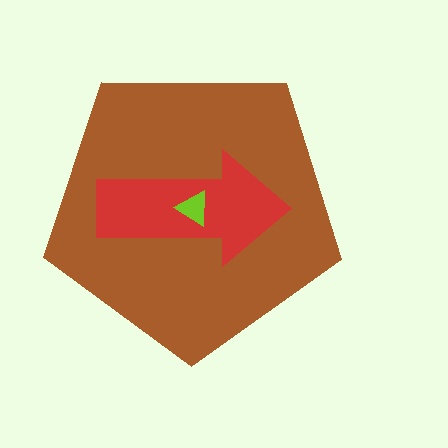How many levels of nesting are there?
3.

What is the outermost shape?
The brown pentagon.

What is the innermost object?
The lime triangle.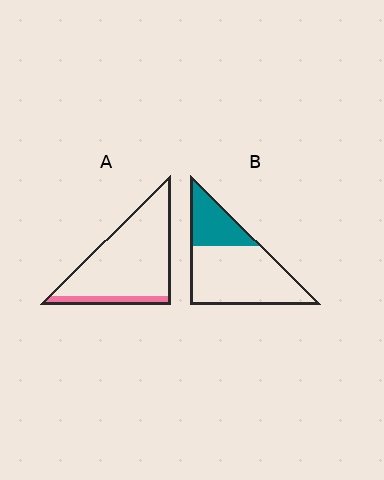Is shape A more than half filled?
No.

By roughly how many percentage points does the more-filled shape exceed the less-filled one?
By roughly 15 percentage points (B over A).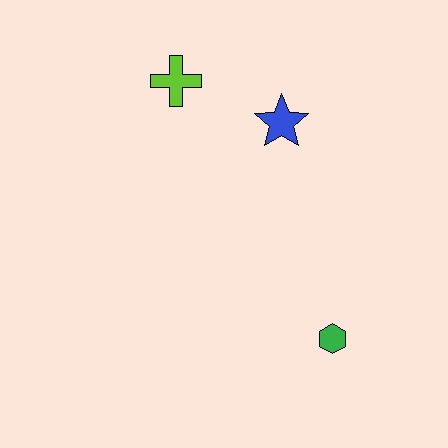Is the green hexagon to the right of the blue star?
Yes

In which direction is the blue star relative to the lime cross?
The blue star is to the right of the lime cross.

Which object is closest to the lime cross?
The blue star is closest to the lime cross.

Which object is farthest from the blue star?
The green hexagon is farthest from the blue star.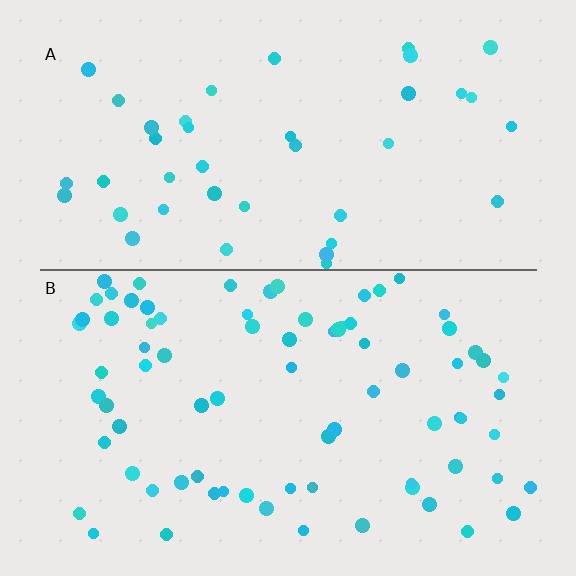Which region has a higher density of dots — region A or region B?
B (the bottom).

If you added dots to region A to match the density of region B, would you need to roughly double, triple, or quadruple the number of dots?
Approximately double.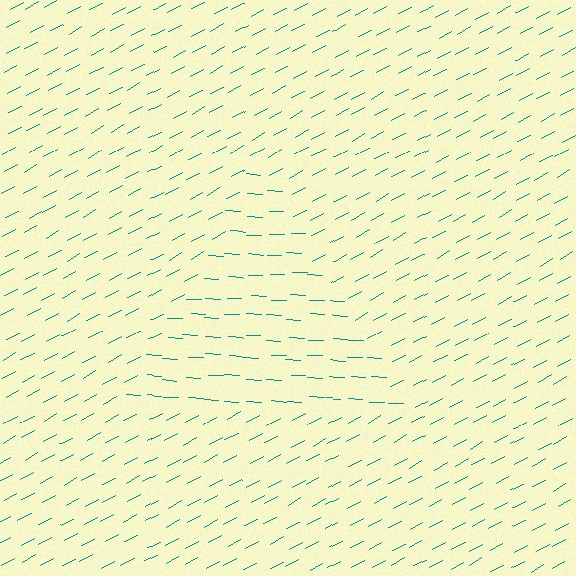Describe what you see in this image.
The image is filled with small teal line segments. A triangle region in the image has lines oriented differently from the surrounding lines, creating a visible texture boundary.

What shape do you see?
I see a triangle.